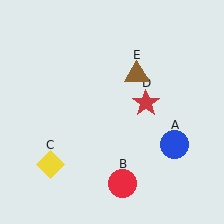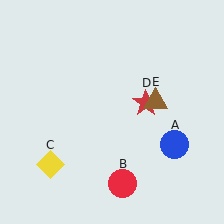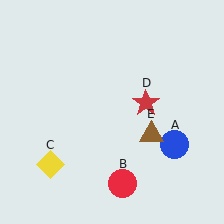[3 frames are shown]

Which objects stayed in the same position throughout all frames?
Blue circle (object A) and red circle (object B) and yellow diamond (object C) and red star (object D) remained stationary.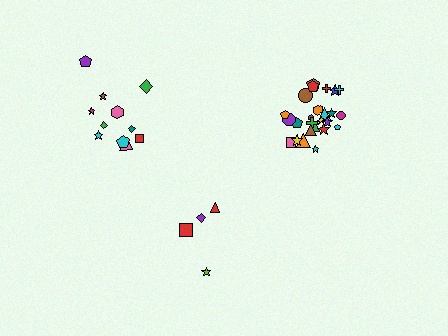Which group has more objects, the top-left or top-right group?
The top-right group.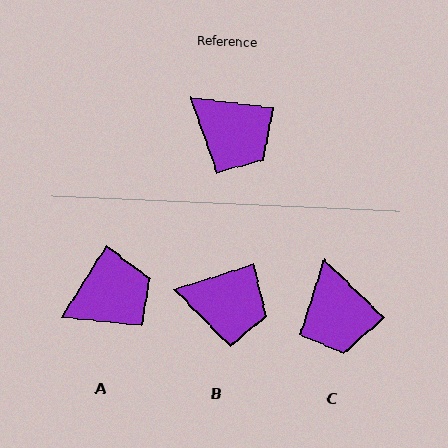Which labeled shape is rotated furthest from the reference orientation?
A, about 65 degrees away.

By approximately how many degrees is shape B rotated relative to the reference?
Approximately 25 degrees counter-clockwise.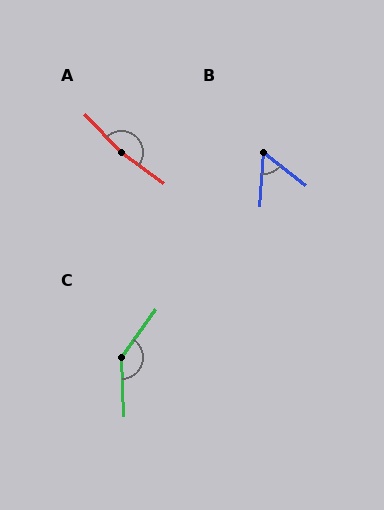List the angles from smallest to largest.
B (56°), C (142°), A (170°).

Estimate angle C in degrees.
Approximately 142 degrees.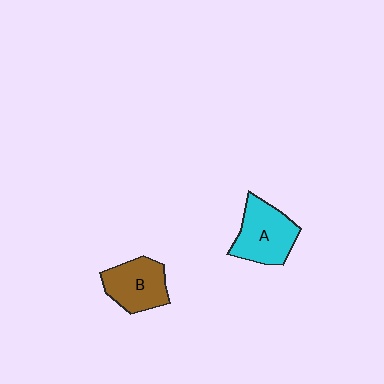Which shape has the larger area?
Shape A (cyan).